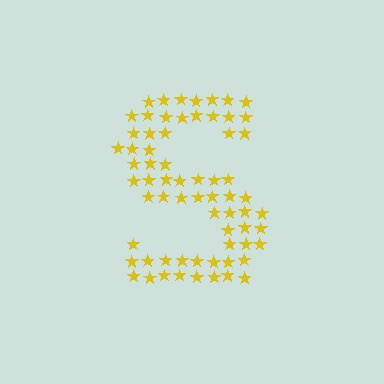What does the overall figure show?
The overall figure shows the letter S.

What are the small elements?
The small elements are stars.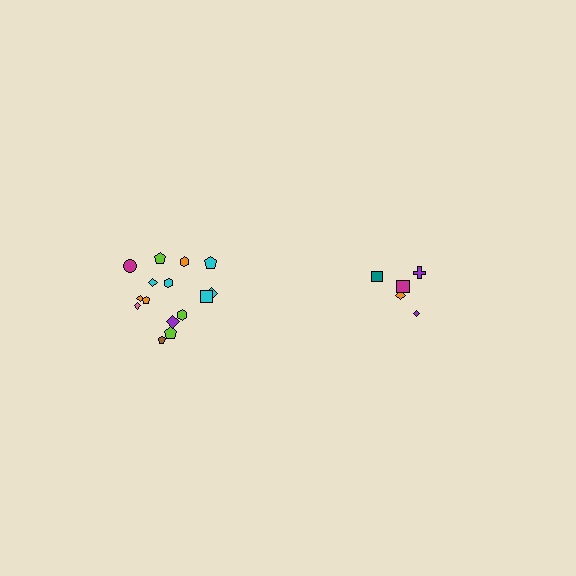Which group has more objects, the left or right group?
The left group.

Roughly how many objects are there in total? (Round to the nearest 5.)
Roughly 20 objects in total.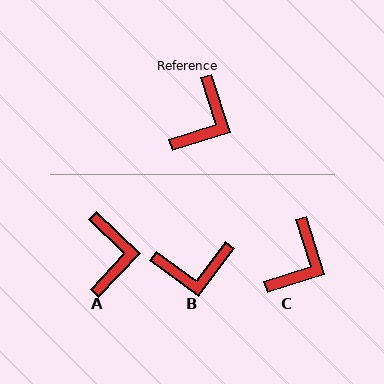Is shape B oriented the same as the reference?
No, it is off by about 54 degrees.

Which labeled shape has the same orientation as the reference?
C.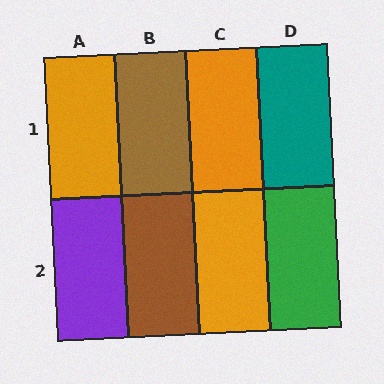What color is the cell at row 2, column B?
Brown.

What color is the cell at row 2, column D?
Green.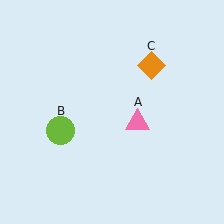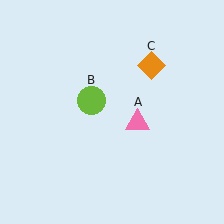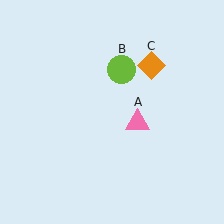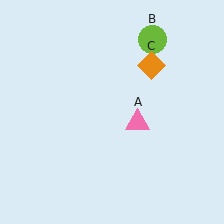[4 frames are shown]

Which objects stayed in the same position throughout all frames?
Pink triangle (object A) and orange diamond (object C) remained stationary.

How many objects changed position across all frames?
1 object changed position: lime circle (object B).